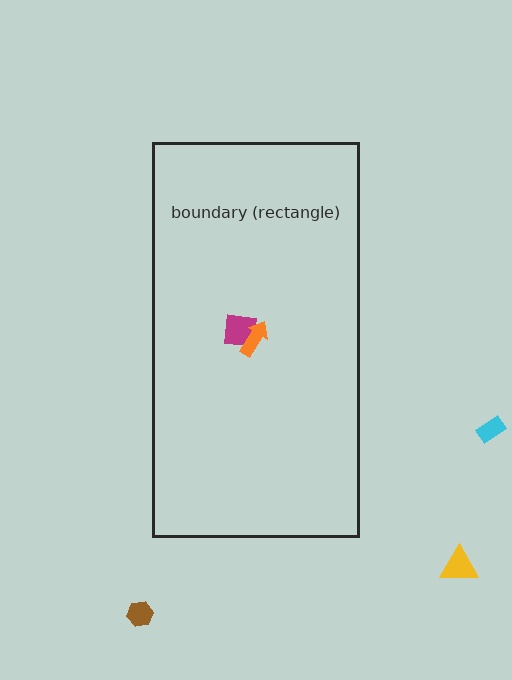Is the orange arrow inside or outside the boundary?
Inside.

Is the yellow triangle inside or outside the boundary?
Outside.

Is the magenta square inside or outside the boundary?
Inside.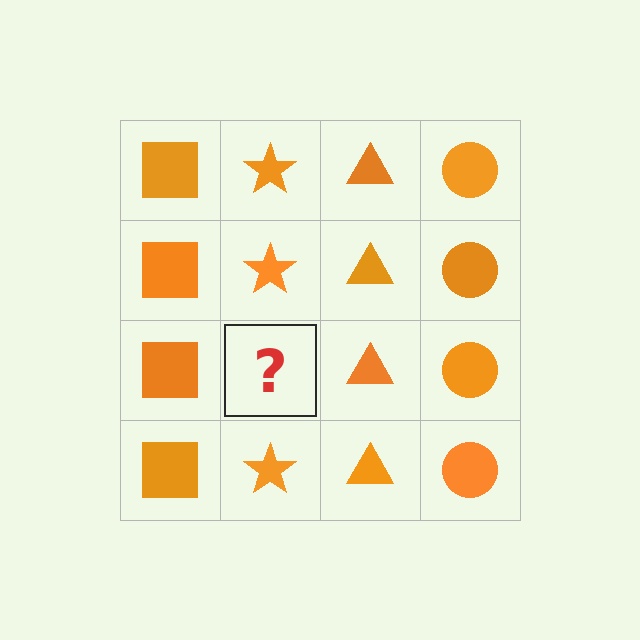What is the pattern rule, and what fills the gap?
The rule is that each column has a consistent shape. The gap should be filled with an orange star.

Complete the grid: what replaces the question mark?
The question mark should be replaced with an orange star.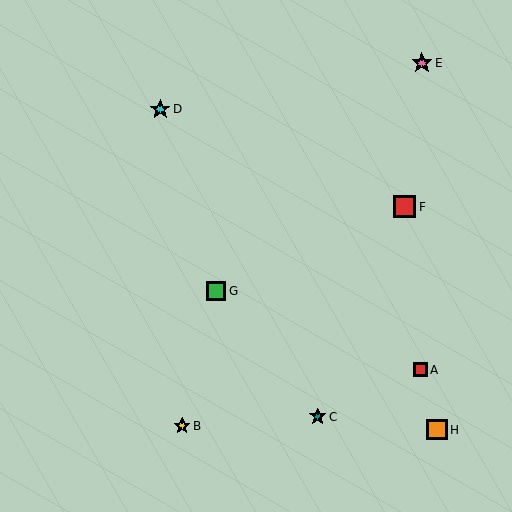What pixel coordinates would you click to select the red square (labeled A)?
Click at (420, 370) to select the red square A.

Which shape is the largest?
The red square (labeled F) is the largest.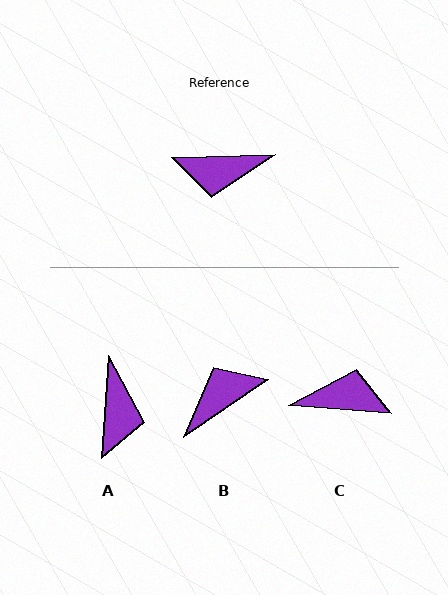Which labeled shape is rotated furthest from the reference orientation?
C, about 173 degrees away.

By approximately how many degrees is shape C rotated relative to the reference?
Approximately 173 degrees counter-clockwise.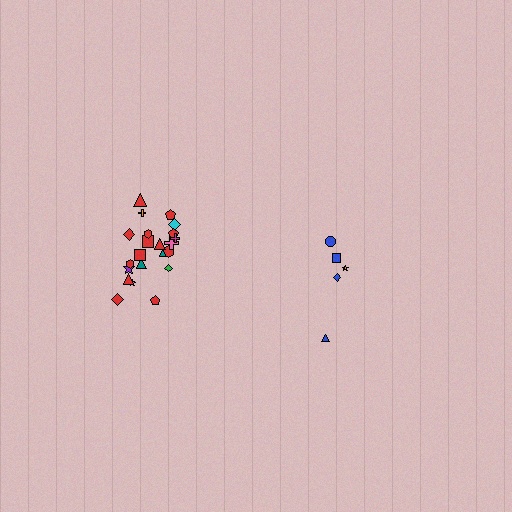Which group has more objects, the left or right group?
The left group.